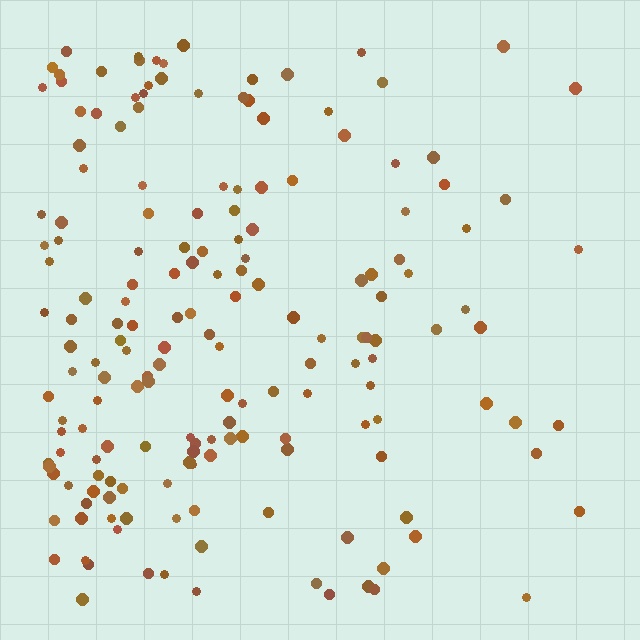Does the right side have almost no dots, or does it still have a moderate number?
Still a moderate number, just noticeably fewer than the left.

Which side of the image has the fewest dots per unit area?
The right.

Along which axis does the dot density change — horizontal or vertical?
Horizontal.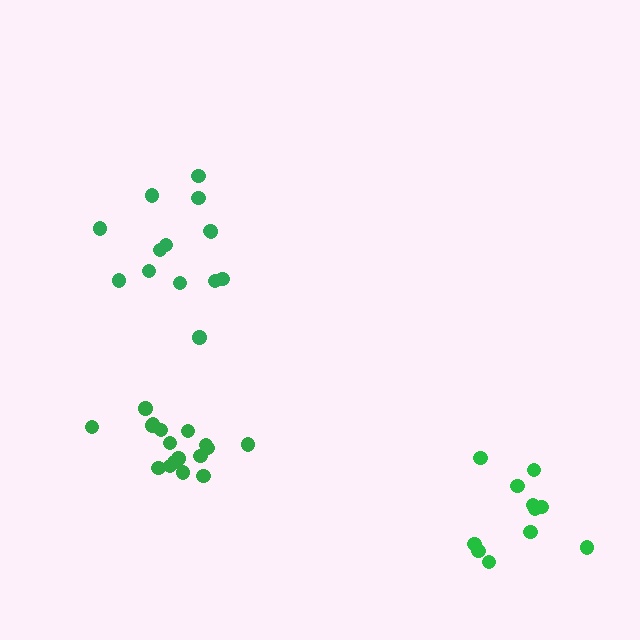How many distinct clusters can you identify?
There are 3 distinct clusters.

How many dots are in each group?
Group 1: 14 dots, Group 2: 11 dots, Group 3: 17 dots (42 total).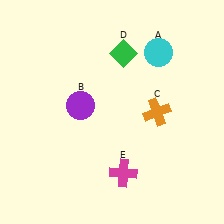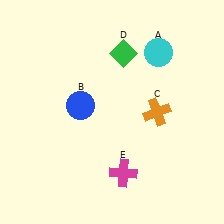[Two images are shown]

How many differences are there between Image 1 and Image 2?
There is 1 difference between the two images.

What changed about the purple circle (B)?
In Image 1, B is purple. In Image 2, it changed to blue.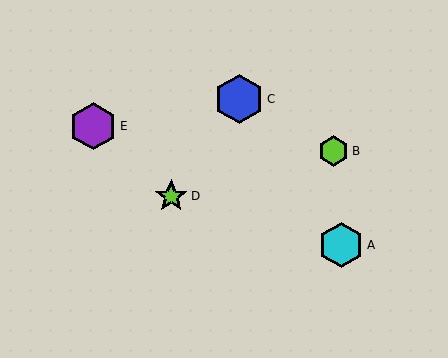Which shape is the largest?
The blue hexagon (labeled C) is the largest.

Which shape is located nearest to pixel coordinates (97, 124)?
The purple hexagon (labeled E) at (93, 126) is nearest to that location.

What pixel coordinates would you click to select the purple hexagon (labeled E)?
Click at (93, 126) to select the purple hexagon E.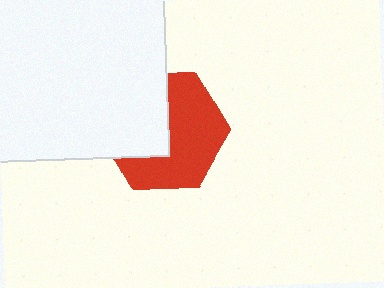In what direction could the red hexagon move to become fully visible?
The red hexagon could move toward the lower-right. That would shift it out from behind the white square entirely.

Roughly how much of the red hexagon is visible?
About half of it is visible (roughly 58%).